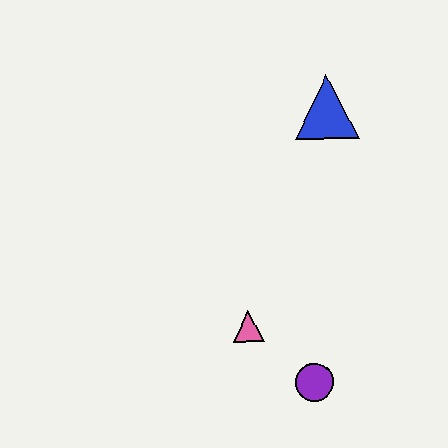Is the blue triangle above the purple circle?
Yes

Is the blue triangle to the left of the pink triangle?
No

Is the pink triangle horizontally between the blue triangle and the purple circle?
No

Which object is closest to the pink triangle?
The purple circle is closest to the pink triangle.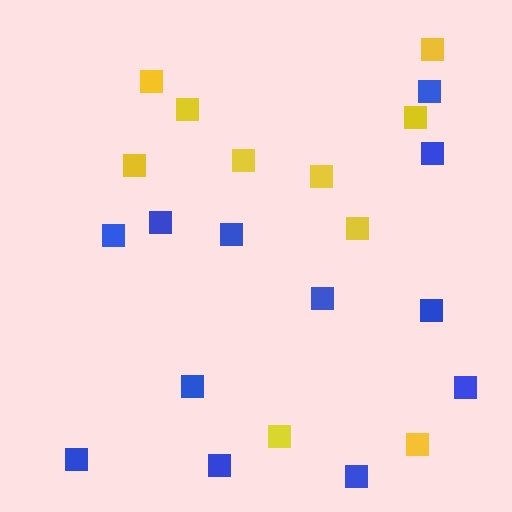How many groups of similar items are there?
There are 2 groups: one group of yellow squares (10) and one group of blue squares (12).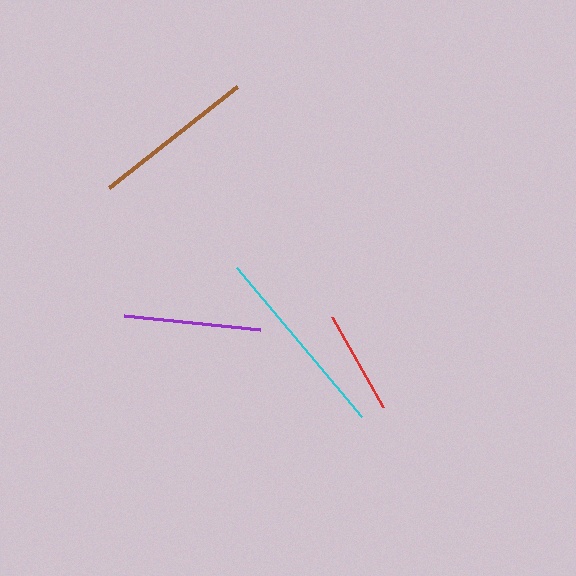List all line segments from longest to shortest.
From longest to shortest: cyan, brown, purple, red.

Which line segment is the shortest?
The red line is the shortest at approximately 103 pixels.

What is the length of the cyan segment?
The cyan segment is approximately 194 pixels long.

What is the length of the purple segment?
The purple segment is approximately 137 pixels long.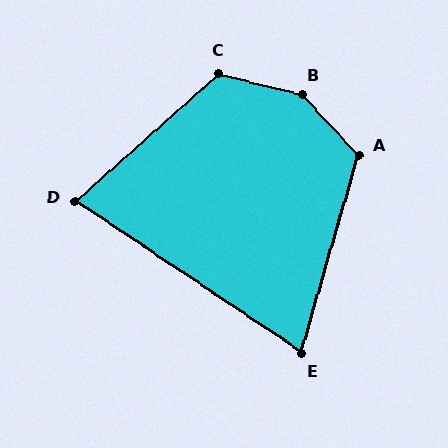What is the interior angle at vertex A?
Approximately 121 degrees (obtuse).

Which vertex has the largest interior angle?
B, at approximately 147 degrees.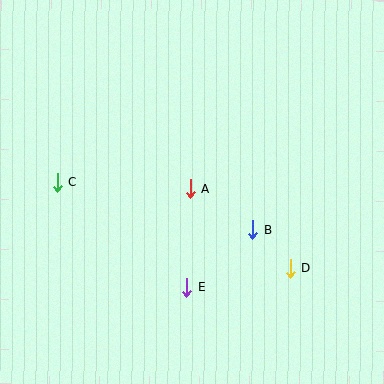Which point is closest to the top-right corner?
Point B is closest to the top-right corner.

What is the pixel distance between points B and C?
The distance between B and C is 201 pixels.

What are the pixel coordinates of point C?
Point C is at (57, 182).